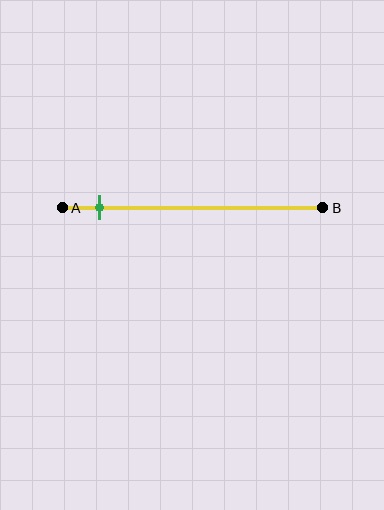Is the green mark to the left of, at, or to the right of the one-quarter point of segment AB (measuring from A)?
The green mark is to the left of the one-quarter point of segment AB.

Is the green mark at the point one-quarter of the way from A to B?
No, the mark is at about 15% from A, not at the 25% one-quarter point.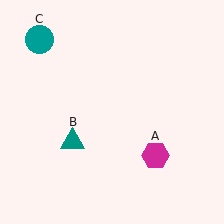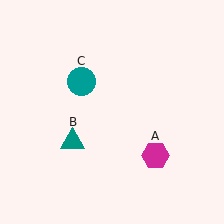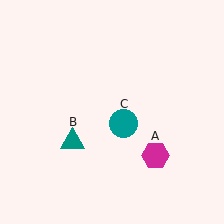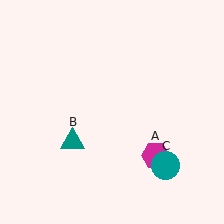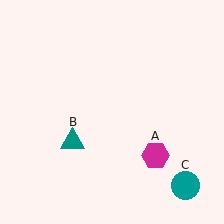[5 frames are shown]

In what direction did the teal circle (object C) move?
The teal circle (object C) moved down and to the right.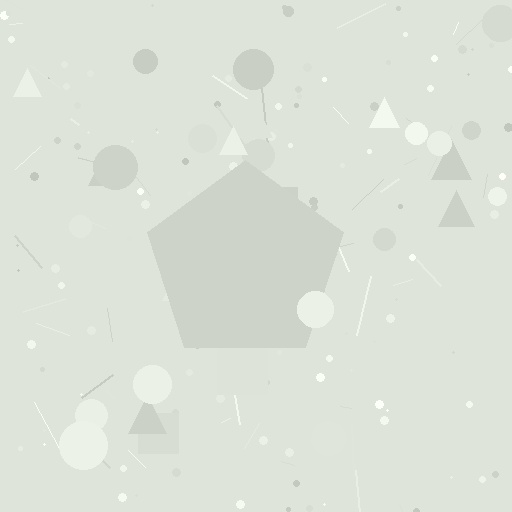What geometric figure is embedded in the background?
A pentagon is embedded in the background.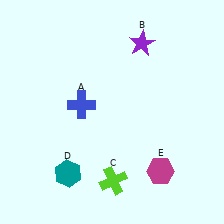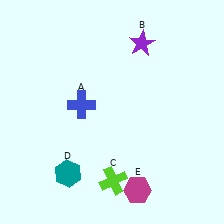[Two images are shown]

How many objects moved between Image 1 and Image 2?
1 object moved between the two images.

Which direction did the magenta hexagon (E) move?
The magenta hexagon (E) moved left.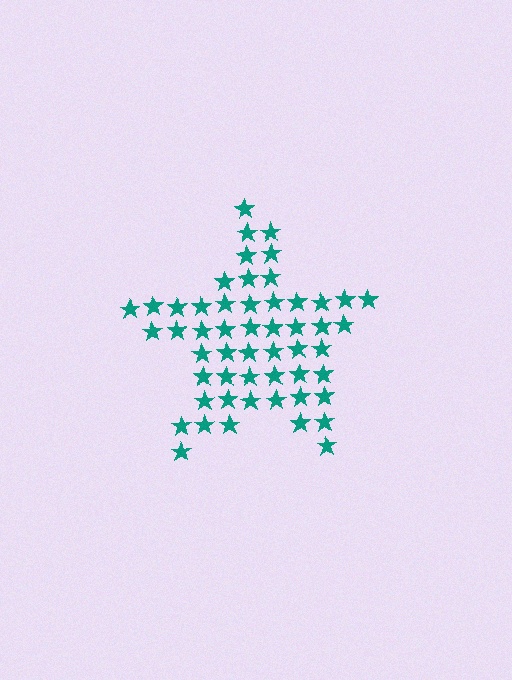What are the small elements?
The small elements are stars.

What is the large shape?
The large shape is a star.